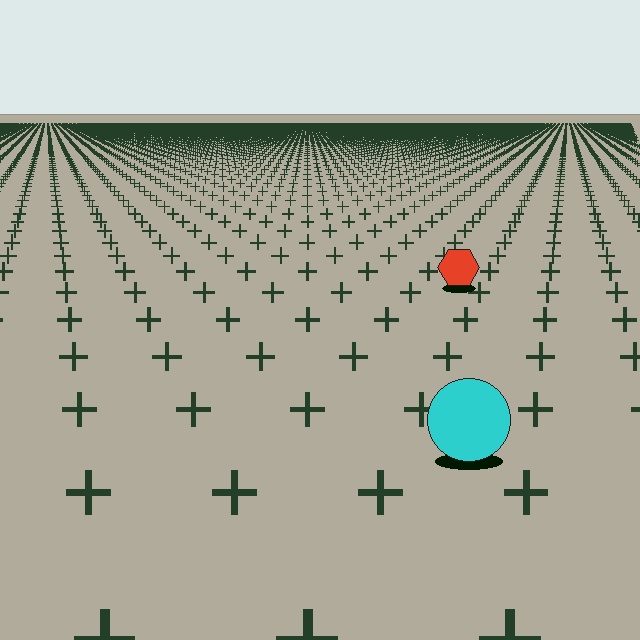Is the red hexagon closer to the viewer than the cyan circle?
No. The cyan circle is closer — you can tell from the texture gradient: the ground texture is coarser near it.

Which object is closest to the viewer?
The cyan circle is closest. The texture marks near it are larger and more spread out.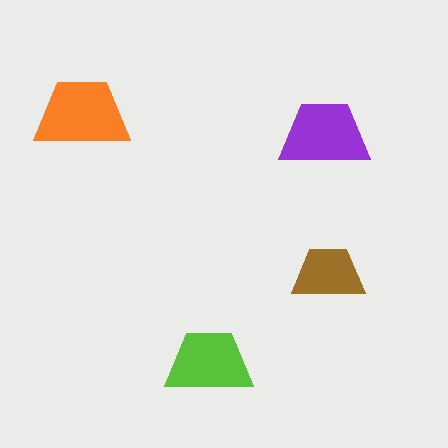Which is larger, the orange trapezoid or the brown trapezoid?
The orange one.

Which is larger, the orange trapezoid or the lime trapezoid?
The orange one.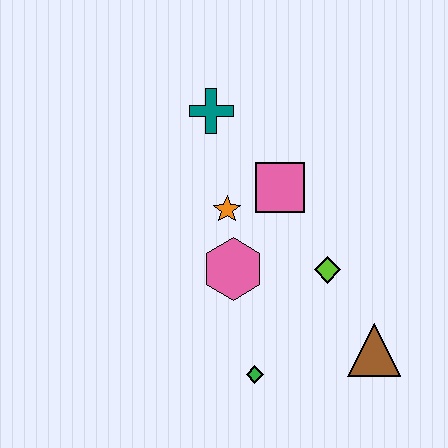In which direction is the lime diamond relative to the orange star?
The lime diamond is to the right of the orange star.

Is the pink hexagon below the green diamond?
No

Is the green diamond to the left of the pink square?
Yes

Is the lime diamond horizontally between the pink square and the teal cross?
No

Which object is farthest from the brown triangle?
The teal cross is farthest from the brown triangle.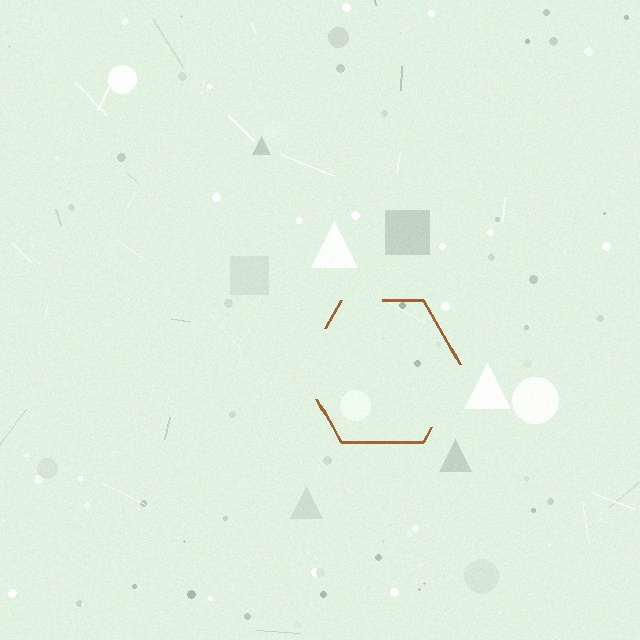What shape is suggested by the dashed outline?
The dashed outline suggests a hexagon.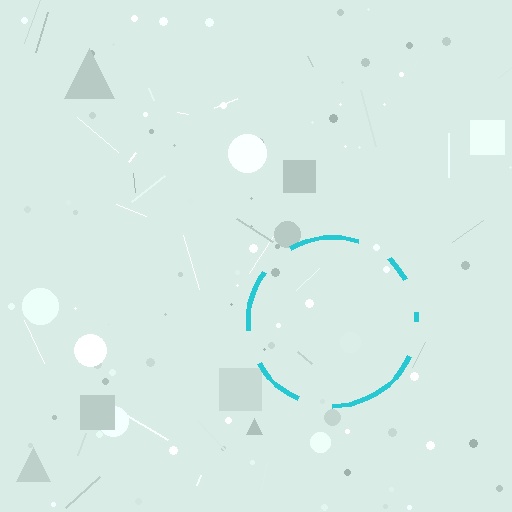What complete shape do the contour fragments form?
The contour fragments form a circle.